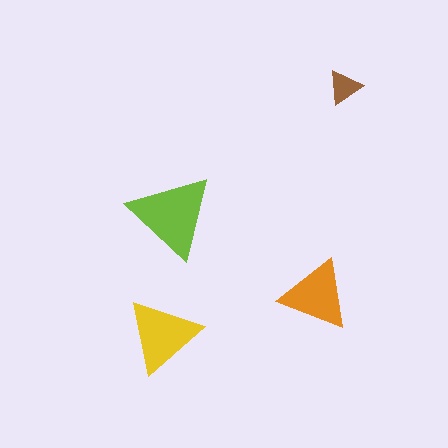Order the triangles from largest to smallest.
the lime one, the yellow one, the orange one, the brown one.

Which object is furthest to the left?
The yellow triangle is leftmost.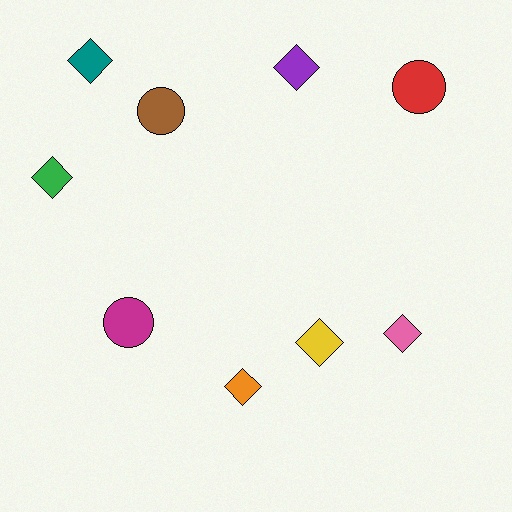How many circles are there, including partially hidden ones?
There are 3 circles.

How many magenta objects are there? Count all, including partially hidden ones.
There is 1 magenta object.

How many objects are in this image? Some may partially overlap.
There are 9 objects.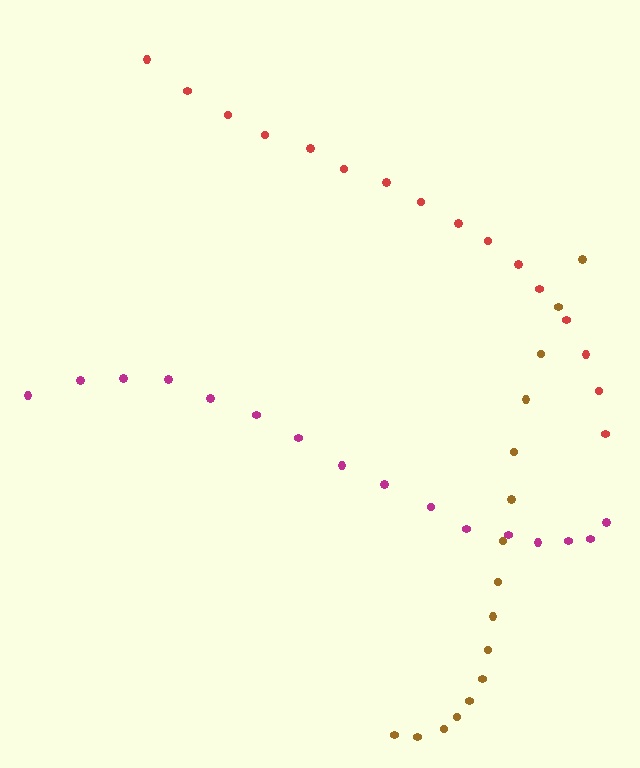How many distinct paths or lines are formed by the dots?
There are 3 distinct paths.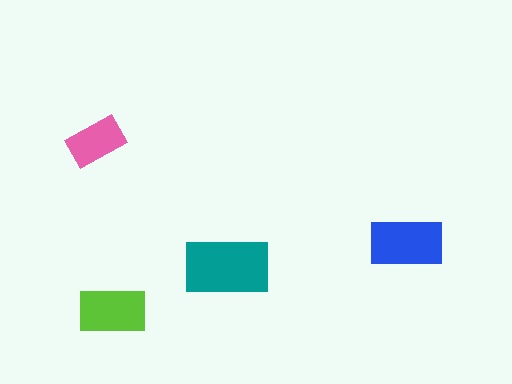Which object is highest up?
The pink rectangle is topmost.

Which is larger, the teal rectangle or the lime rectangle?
The teal one.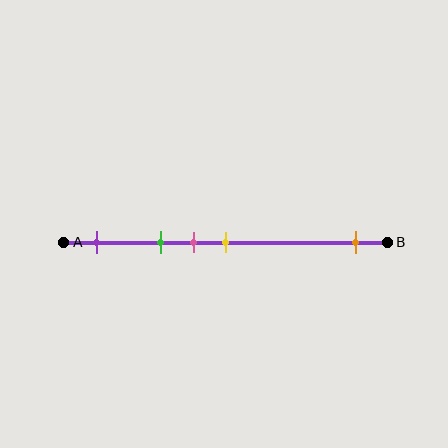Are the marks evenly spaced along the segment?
No, the marks are not evenly spaced.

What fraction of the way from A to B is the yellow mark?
The yellow mark is approximately 50% (0.5) of the way from A to B.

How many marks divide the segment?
There are 5 marks dividing the segment.